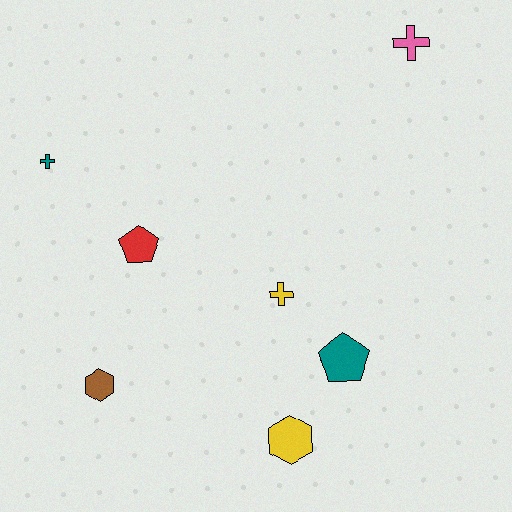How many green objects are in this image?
There are no green objects.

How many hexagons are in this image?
There are 2 hexagons.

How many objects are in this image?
There are 7 objects.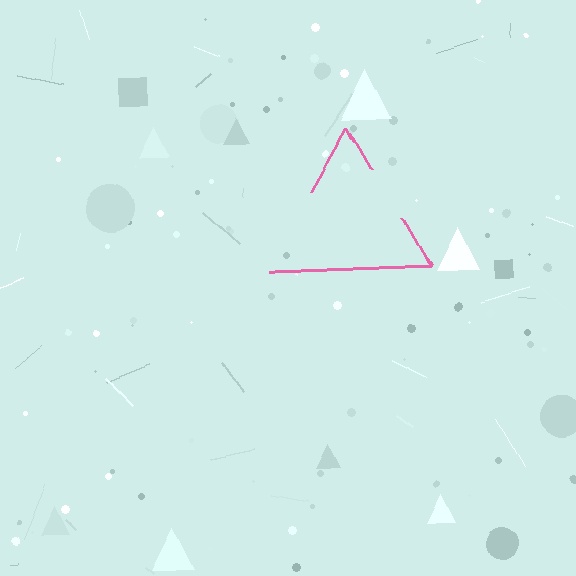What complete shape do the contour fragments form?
The contour fragments form a triangle.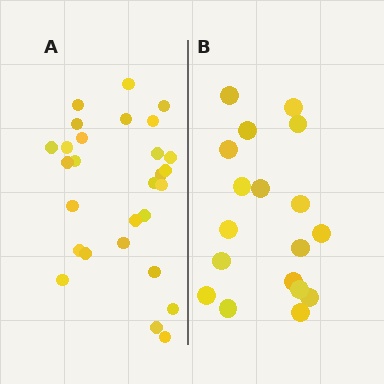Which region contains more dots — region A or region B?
Region A (the left region) has more dots.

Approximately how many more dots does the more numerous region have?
Region A has roughly 10 or so more dots than region B.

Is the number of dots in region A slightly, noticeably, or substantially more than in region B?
Region A has substantially more. The ratio is roughly 1.6 to 1.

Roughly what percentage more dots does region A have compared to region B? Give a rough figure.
About 55% more.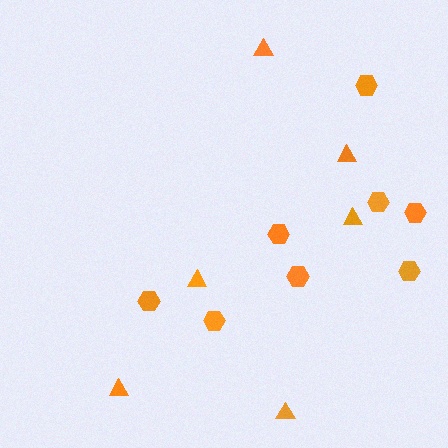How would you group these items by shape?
There are 2 groups: one group of triangles (6) and one group of hexagons (8).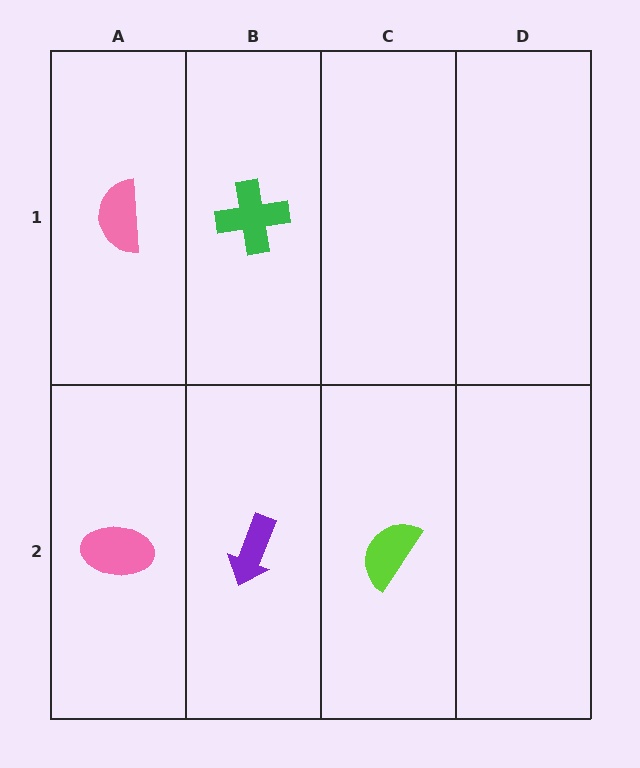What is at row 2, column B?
A purple arrow.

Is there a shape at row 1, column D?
No, that cell is empty.